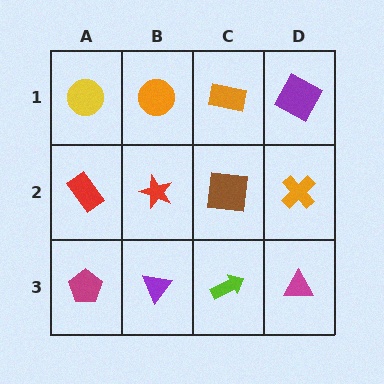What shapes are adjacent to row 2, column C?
An orange rectangle (row 1, column C), a lime arrow (row 3, column C), a red star (row 2, column B), an orange cross (row 2, column D).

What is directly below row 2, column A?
A magenta pentagon.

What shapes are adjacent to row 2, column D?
A purple square (row 1, column D), a magenta triangle (row 3, column D), a brown square (row 2, column C).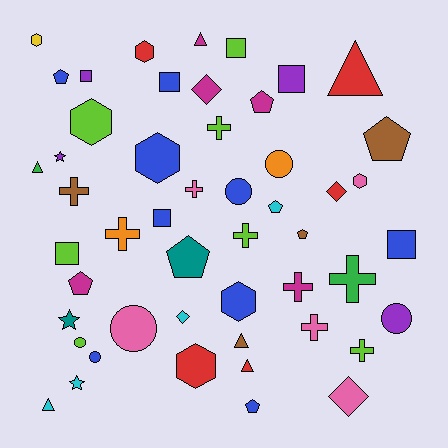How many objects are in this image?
There are 50 objects.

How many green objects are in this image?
There are 2 green objects.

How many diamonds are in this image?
There are 4 diamonds.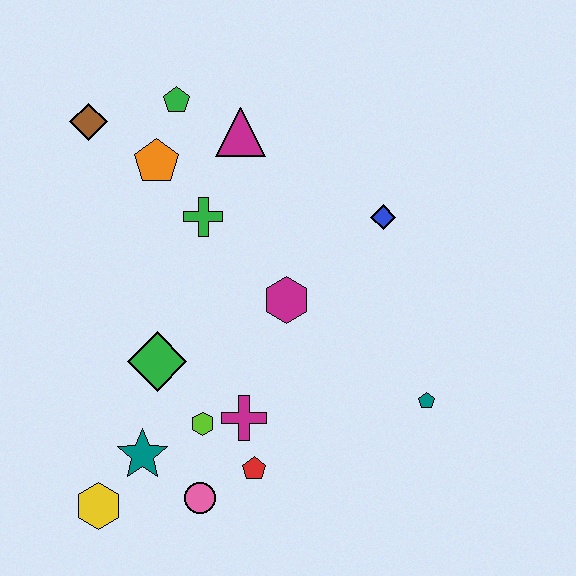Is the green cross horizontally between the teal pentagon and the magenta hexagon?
No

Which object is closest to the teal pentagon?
The magenta hexagon is closest to the teal pentagon.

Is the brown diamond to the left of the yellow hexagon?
Yes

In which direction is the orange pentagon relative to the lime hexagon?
The orange pentagon is above the lime hexagon.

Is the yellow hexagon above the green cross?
No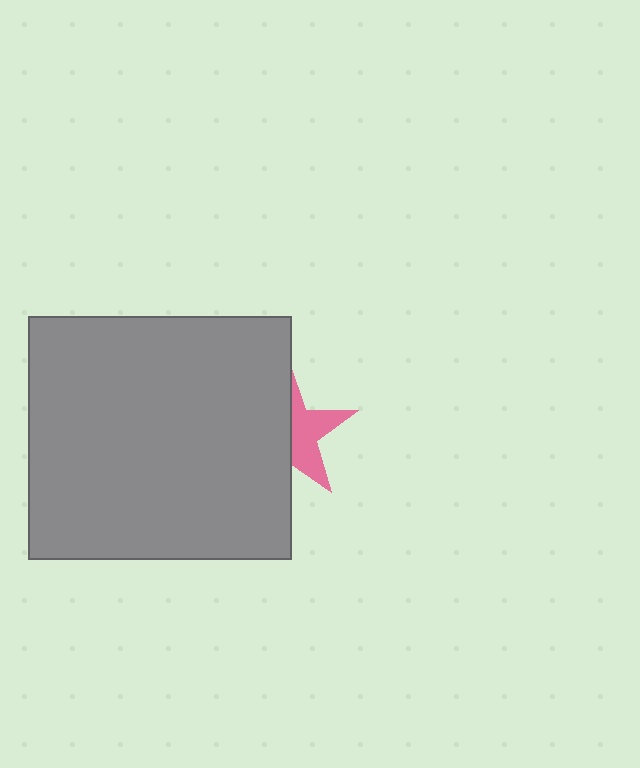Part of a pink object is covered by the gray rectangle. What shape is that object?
It is a star.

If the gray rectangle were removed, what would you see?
You would see the complete pink star.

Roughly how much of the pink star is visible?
About half of it is visible (roughly 45%).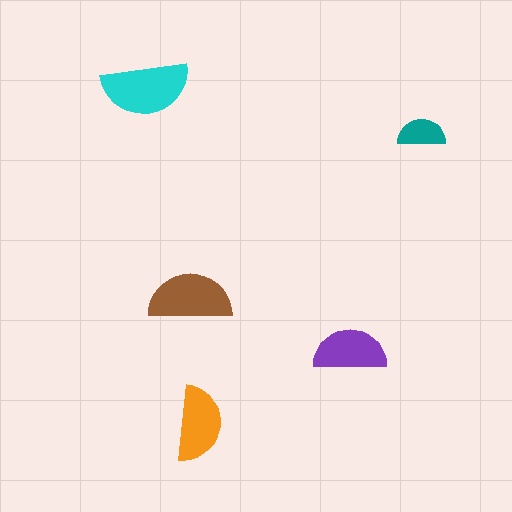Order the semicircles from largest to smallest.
the cyan one, the brown one, the orange one, the purple one, the teal one.